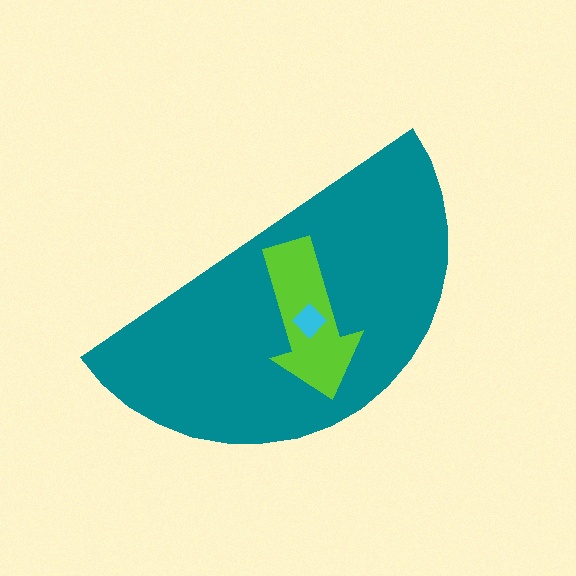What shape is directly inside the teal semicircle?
The lime arrow.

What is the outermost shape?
The teal semicircle.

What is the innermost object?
The cyan diamond.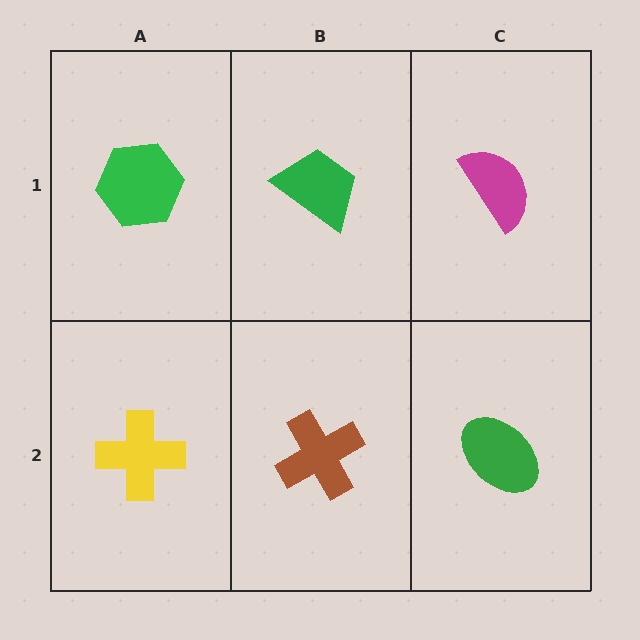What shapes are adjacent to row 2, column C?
A magenta semicircle (row 1, column C), a brown cross (row 2, column B).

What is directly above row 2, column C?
A magenta semicircle.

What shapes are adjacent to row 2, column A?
A green hexagon (row 1, column A), a brown cross (row 2, column B).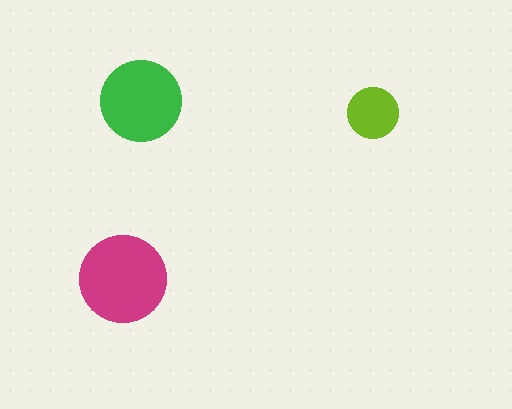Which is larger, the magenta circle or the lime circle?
The magenta one.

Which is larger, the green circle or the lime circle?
The green one.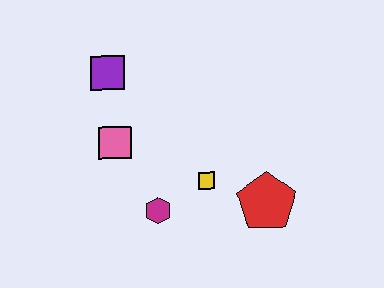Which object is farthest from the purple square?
The red pentagon is farthest from the purple square.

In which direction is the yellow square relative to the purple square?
The yellow square is below the purple square.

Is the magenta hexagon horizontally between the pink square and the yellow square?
Yes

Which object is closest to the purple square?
The pink square is closest to the purple square.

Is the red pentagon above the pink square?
No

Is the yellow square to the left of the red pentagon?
Yes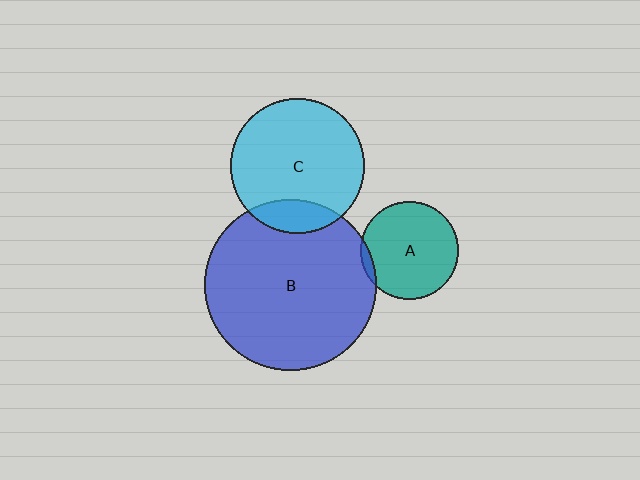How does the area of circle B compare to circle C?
Approximately 1.6 times.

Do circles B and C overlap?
Yes.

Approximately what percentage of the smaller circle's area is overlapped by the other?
Approximately 15%.